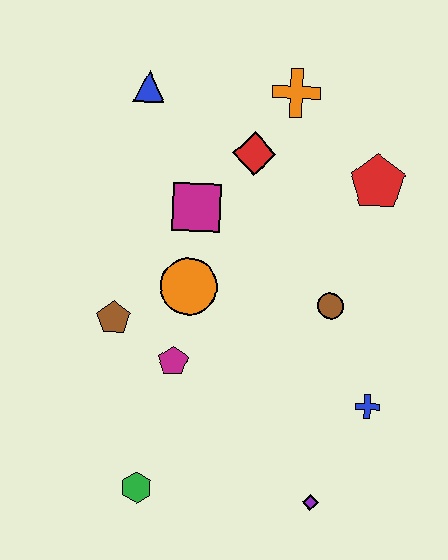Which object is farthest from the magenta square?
The purple diamond is farthest from the magenta square.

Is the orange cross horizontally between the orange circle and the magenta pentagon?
No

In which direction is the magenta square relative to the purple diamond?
The magenta square is above the purple diamond.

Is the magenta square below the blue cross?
No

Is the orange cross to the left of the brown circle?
Yes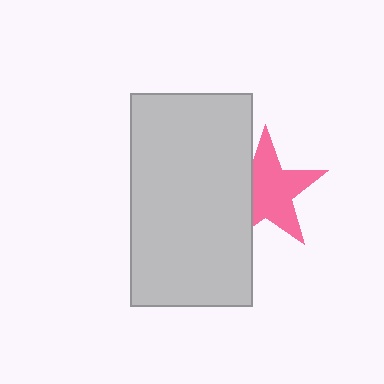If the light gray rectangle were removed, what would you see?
You would see the complete pink star.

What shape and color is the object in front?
The object in front is a light gray rectangle.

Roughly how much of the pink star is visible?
Most of it is visible (roughly 69%).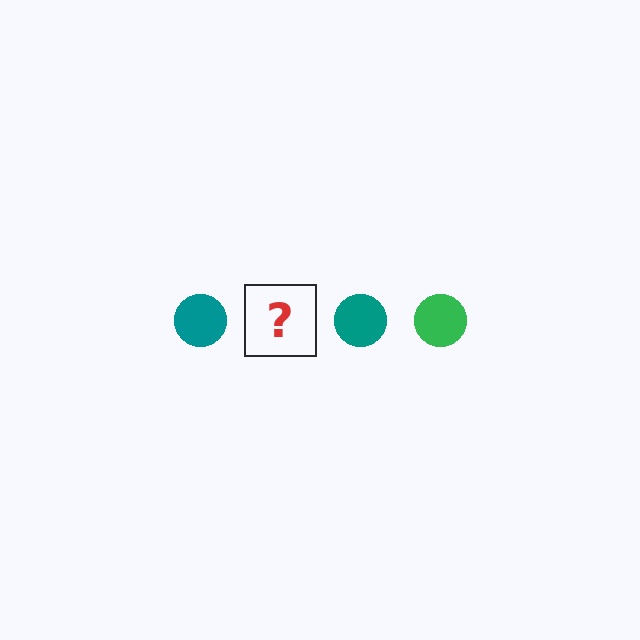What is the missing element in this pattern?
The missing element is a green circle.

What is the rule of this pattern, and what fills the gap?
The rule is that the pattern cycles through teal, green circles. The gap should be filled with a green circle.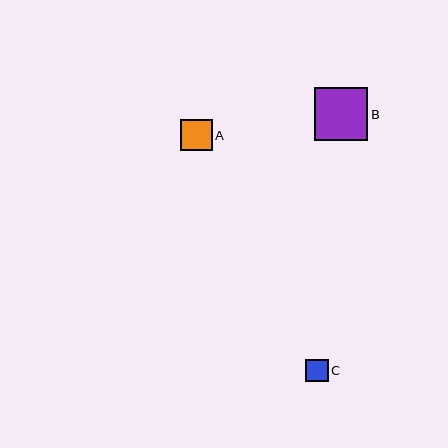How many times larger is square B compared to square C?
Square B is approximately 2.4 times the size of square C.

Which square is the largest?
Square B is the largest with a size of approximately 54 pixels.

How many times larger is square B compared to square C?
Square B is approximately 2.4 times the size of square C.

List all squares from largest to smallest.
From largest to smallest: B, A, C.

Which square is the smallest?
Square C is the smallest with a size of approximately 22 pixels.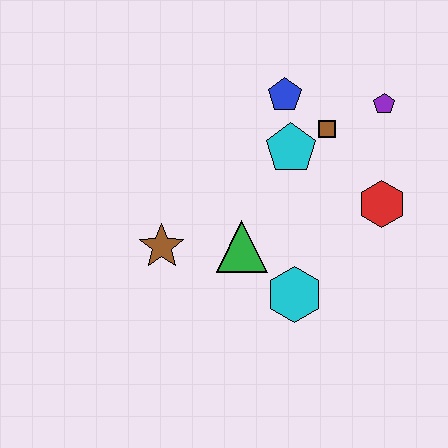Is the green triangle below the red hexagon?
Yes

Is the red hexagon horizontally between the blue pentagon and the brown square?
No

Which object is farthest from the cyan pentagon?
The brown star is farthest from the cyan pentagon.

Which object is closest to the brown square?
The cyan pentagon is closest to the brown square.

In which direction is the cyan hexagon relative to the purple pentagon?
The cyan hexagon is below the purple pentagon.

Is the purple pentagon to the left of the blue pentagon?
No